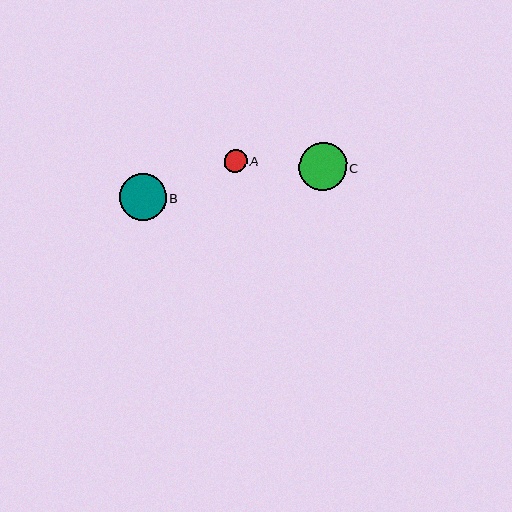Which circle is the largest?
Circle C is the largest with a size of approximately 48 pixels.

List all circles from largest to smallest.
From largest to smallest: C, B, A.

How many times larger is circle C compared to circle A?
Circle C is approximately 2.1 times the size of circle A.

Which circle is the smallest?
Circle A is the smallest with a size of approximately 23 pixels.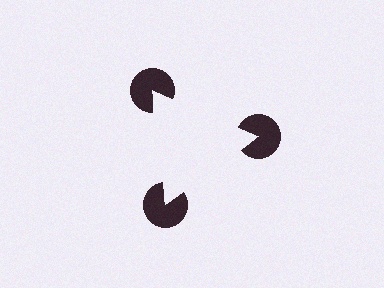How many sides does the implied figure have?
3 sides.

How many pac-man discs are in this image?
There are 3 — one at each vertex of the illusory triangle.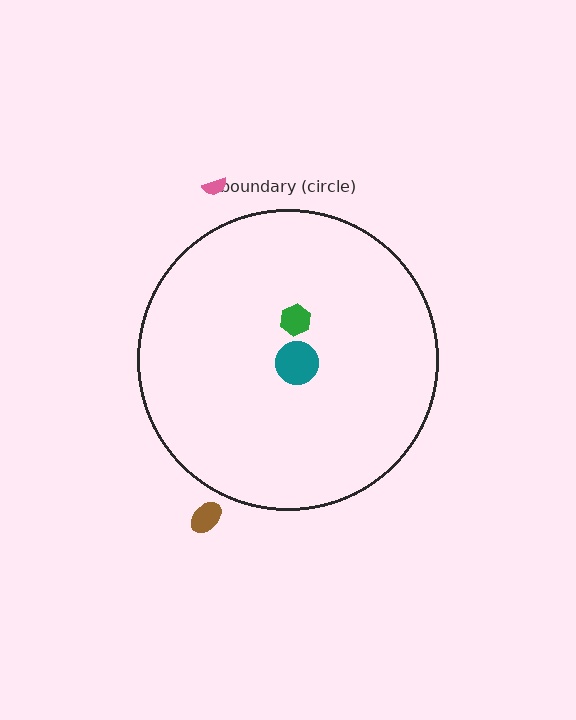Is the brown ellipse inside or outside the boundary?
Outside.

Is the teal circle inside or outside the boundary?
Inside.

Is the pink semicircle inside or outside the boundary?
Outside.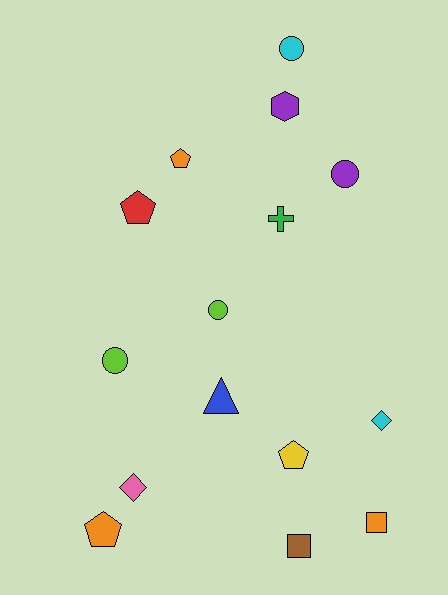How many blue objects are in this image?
There is 1 blue object.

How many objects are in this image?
There are 15 objects.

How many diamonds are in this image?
There are 2 diamonds.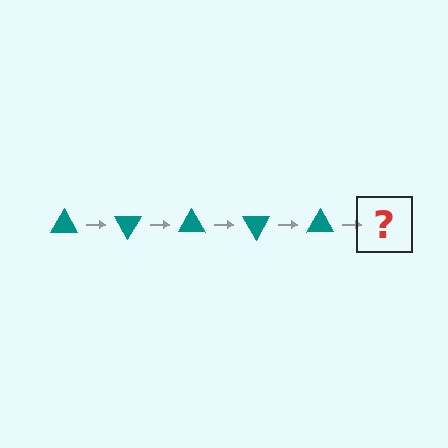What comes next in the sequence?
The next element should be a teal triangle rotated 300 degrees.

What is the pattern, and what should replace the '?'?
The pattern is that the triangle rotates 60 degrees each step. The '?' should be a teal triangle rotated 300 degrees.